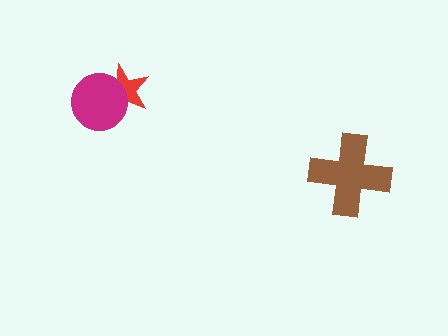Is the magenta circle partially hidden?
No, no other shape covers it.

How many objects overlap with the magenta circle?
1 object overlaps with the magenta circle.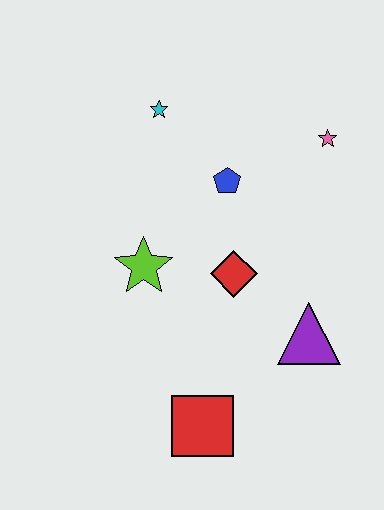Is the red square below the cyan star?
Yes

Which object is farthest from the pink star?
The red square is farthest from the pink star.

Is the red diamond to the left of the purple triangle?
Yes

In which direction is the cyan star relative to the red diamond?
The cyan star is above the red diamond.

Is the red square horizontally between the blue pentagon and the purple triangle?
No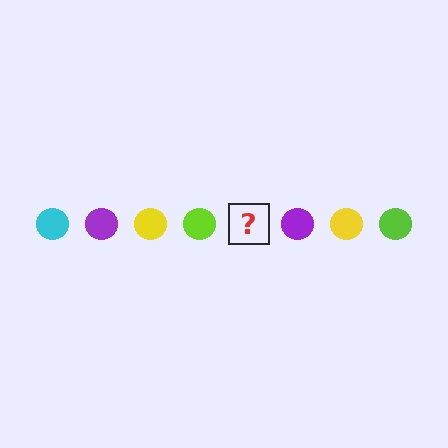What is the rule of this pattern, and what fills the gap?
The rule is that the pattern cycles through cyan, purple, yellow, lime circles. The gap should be filled with a cyan circle.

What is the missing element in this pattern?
The missing element is a cyan circle.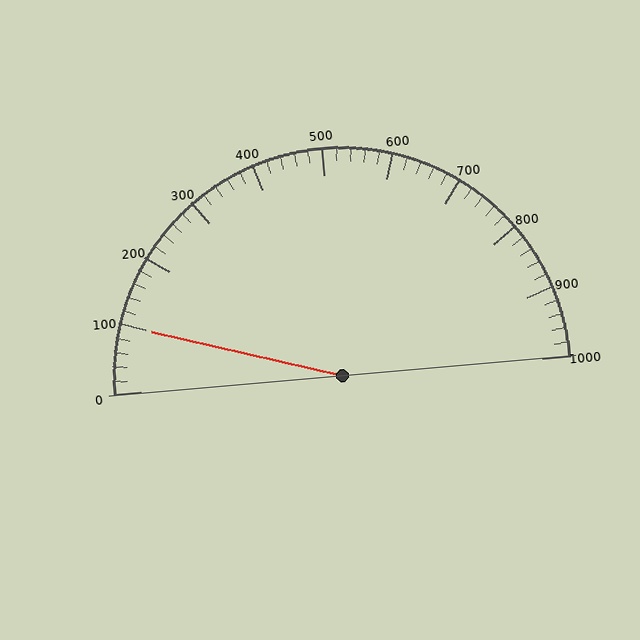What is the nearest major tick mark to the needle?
The nearest major tick mark is 100.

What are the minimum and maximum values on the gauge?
The gauge ranges from 0 to 1000.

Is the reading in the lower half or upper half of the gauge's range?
The reading is in the lower half of the range (0 to 1000).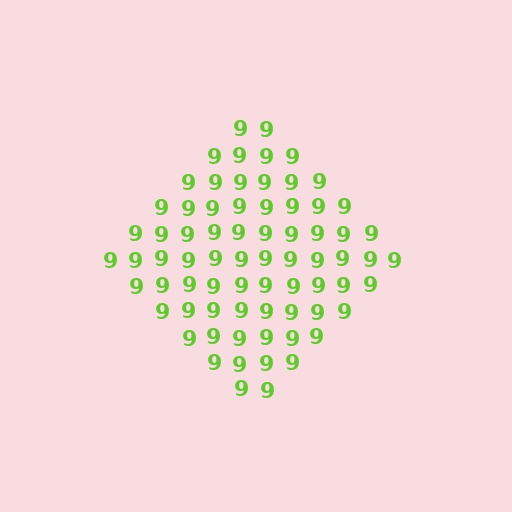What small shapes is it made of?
It is made of small digit 9's.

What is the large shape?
The large shape is a diamond.